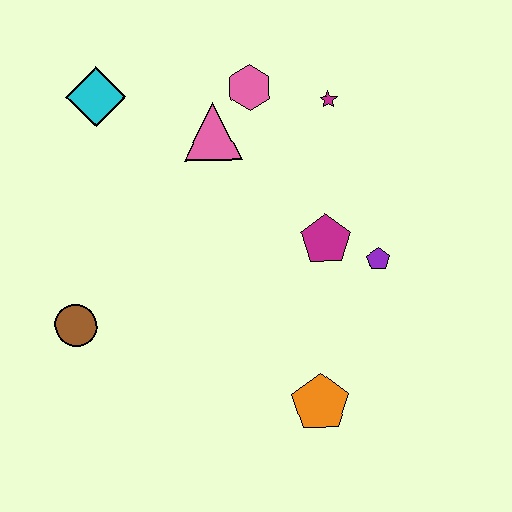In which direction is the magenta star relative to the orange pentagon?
The magenta star is above the orange pentagon.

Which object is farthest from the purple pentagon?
The cyan diamond is farthest from the purple pentagon.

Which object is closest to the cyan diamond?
The pink triangle is closest to the cyan diamond.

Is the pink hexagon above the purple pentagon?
Yes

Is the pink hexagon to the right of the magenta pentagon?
No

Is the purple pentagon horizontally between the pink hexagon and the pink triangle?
No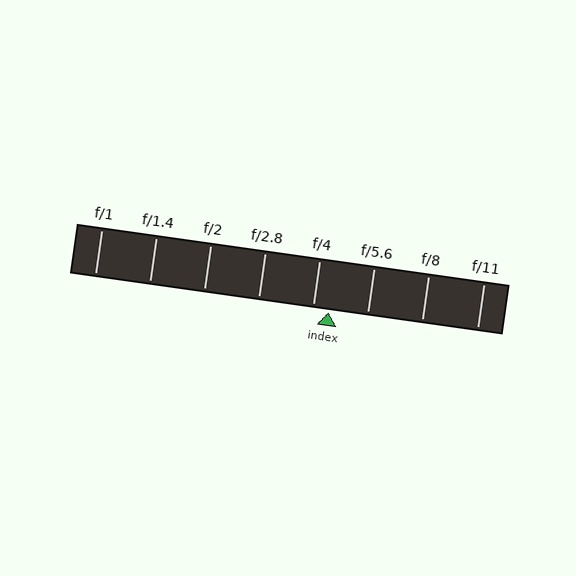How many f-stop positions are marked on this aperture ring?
There are 8 f-stop positions marked.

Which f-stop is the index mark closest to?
The index mark is closest to f/4.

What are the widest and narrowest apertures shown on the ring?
The widest aperture shown is f/1 and the narrowest is f/11.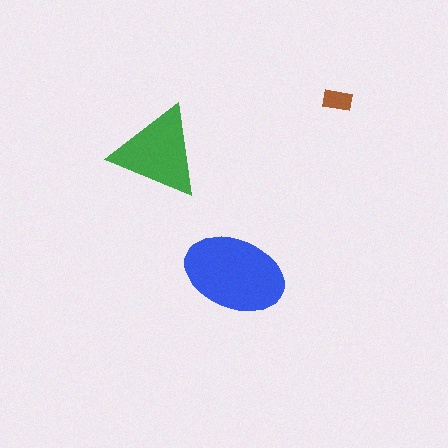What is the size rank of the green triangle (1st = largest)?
2nd.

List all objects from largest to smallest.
The blue ellipse, the green triangle, the brown rectangle.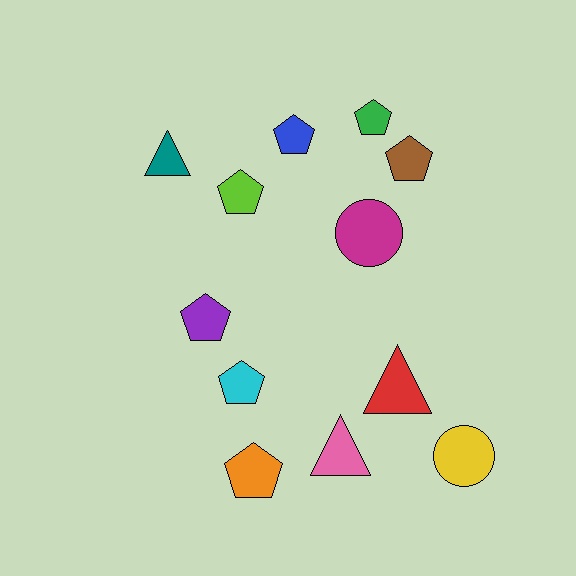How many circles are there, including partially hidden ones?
There are 2 circles.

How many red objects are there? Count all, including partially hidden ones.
There is 1 red object.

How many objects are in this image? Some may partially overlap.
There are 12 objects.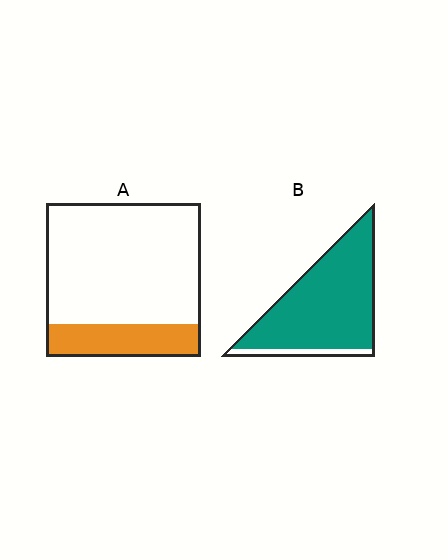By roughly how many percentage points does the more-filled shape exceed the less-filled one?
By roughly 70 percentage points (B over A).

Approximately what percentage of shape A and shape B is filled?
A is approximately 20% and B is approximately 90%.